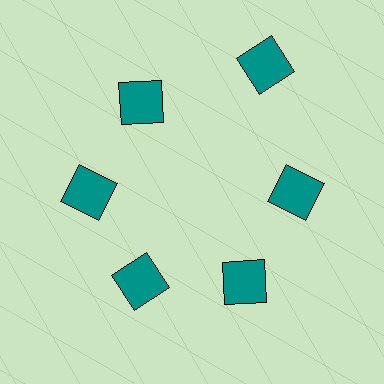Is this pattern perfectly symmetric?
No. The 6 teal squares are arranged in a ring, but one element near the 1 o'clock position is pushed outward from the center, breaking the 6-fold rotational symmetry.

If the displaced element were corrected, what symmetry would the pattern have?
It would have 6-fold rotational symmetry — the pattern would map onto itself every 60 degrees.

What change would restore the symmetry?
The symmetry would be restored by moving it inward, back onto the ring so that all 6 squares sit at equal angles and equal distance from the center.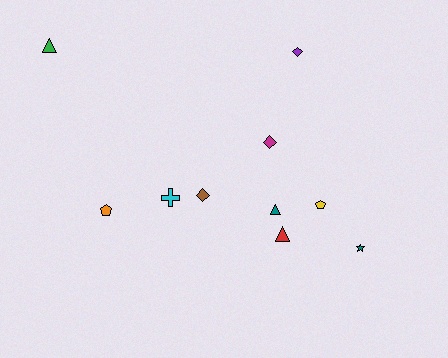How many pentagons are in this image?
There are 2 pentagons.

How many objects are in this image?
There are 10 objects.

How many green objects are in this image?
There is 1 green object.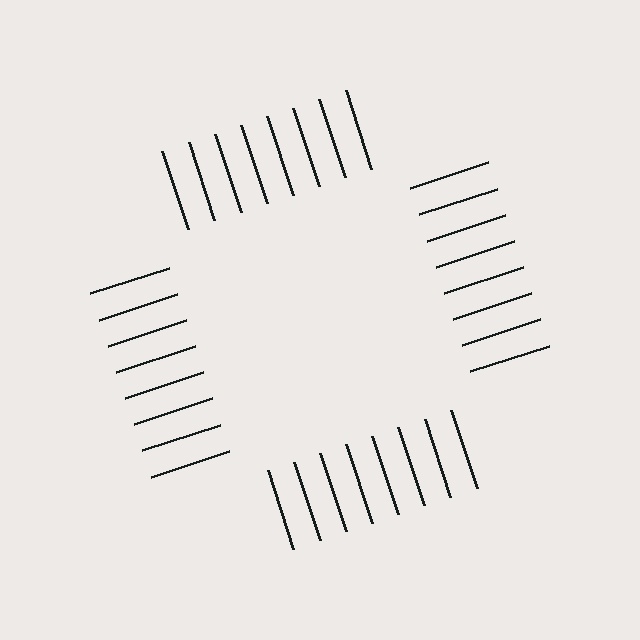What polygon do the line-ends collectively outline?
An illusory square — the line segments terminate on its edges but no continuous stroke is drawn.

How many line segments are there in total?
32 — 8 along each of the 4 edges.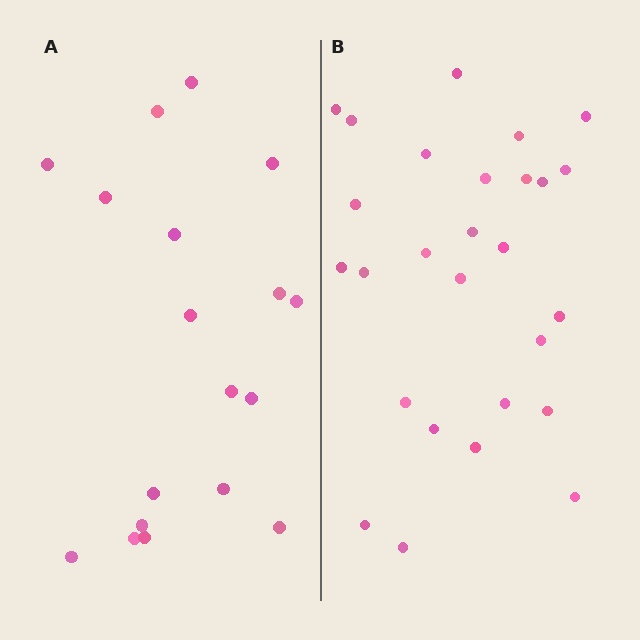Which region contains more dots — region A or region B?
Region B (the right region) has more dots.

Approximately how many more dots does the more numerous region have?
Region B has roughly 8 or so more dots than region A.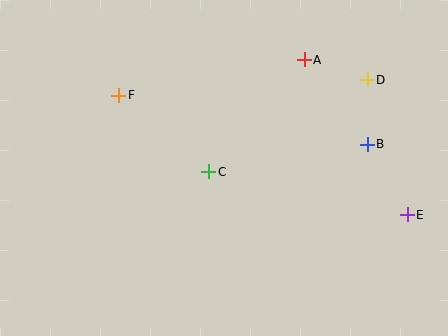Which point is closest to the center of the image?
Point C at (209, 172) is closest to the center.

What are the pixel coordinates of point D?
Point D is at (367, 80).